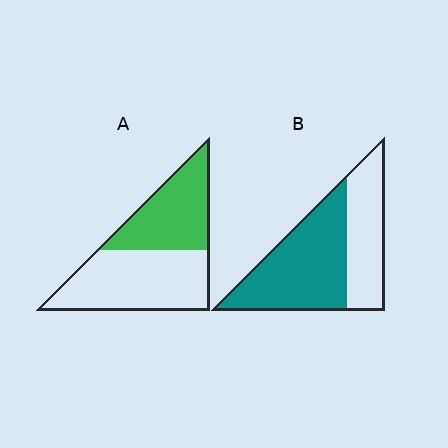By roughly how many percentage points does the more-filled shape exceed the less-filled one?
By roughly 20 percentage points (B over A).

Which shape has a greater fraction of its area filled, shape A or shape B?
Shape B.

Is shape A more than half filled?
No.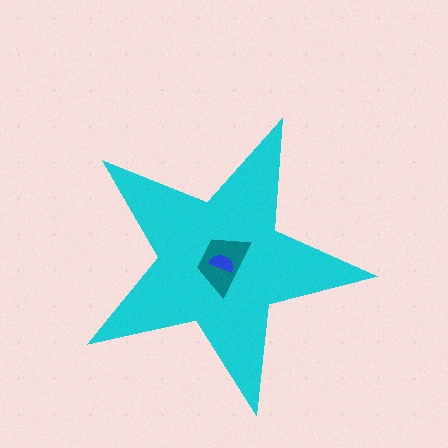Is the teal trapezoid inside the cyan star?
Yes.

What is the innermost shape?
The blue semicircle.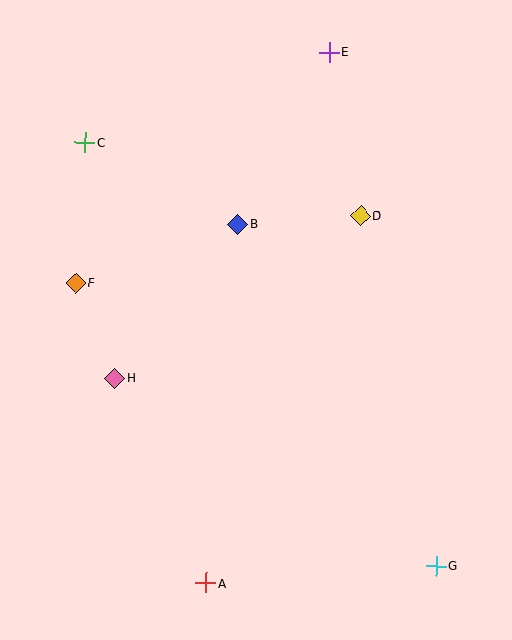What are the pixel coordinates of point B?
Point B is at (238, 224).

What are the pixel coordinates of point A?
Point A is at (206, 583).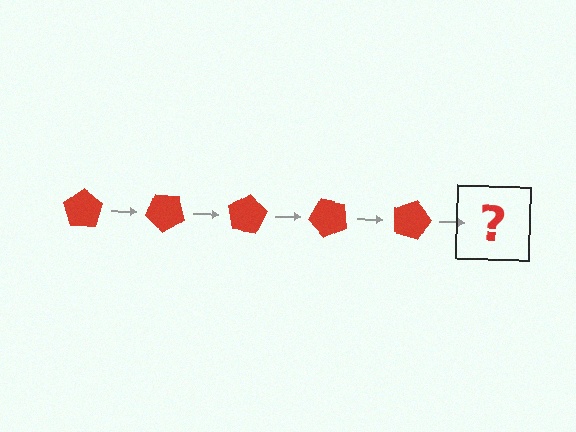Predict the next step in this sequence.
The next step is a red pentagon rotated 200 degrees.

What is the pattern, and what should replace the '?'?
The pattern is that the pentagon rotates 40 degrees each step. The '?' should be a red pentagon rotated 200 degrees.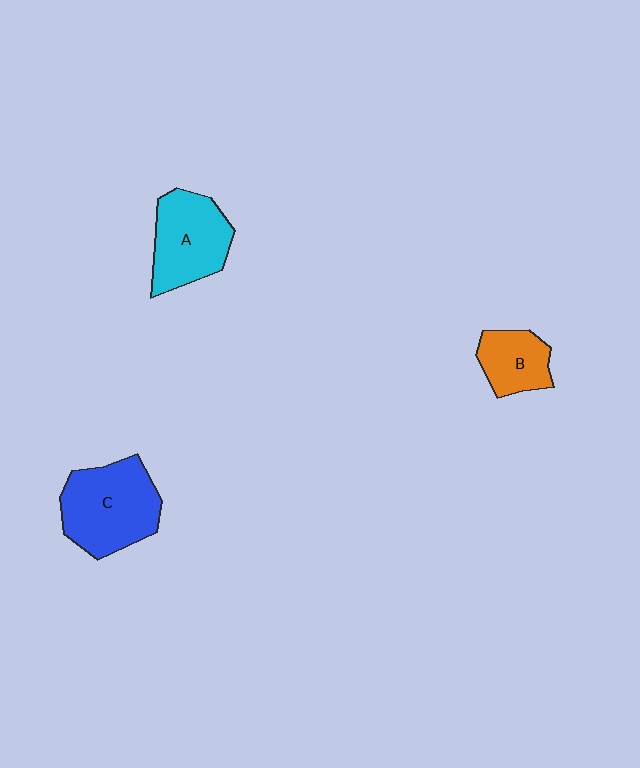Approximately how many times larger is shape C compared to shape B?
Approximately 1.9 times.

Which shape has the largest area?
Shape C (blue).